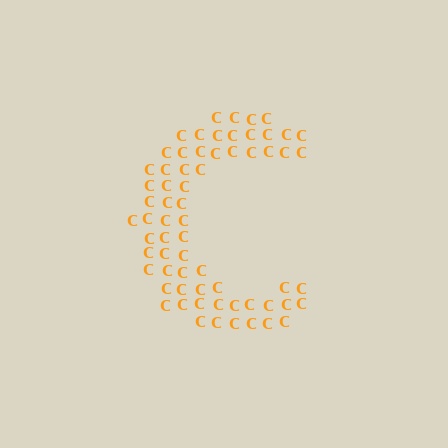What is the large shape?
The large shape is the letter C.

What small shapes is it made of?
It is made of small letter C's.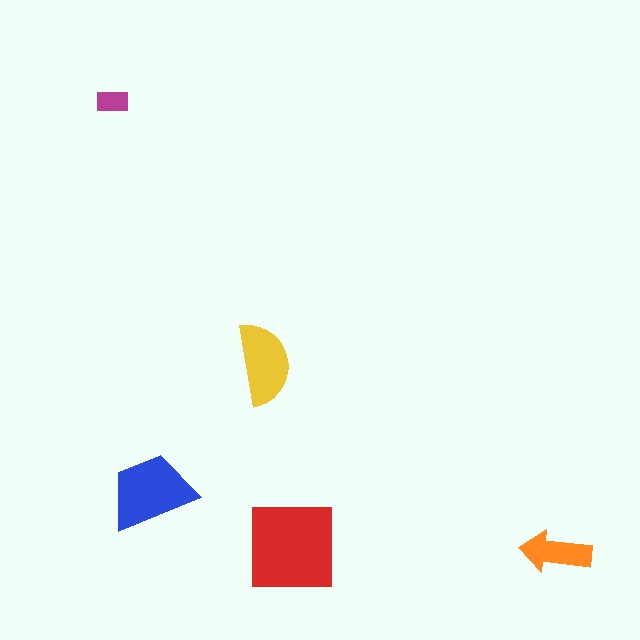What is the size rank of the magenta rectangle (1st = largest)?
5th.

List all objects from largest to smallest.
The red square, the blue trapezoid, the yellow semicircle, the orange arrow, the magenta rectangle.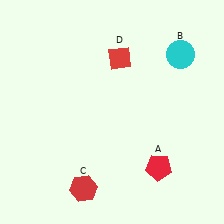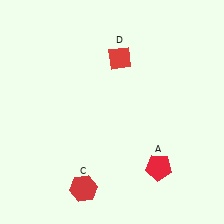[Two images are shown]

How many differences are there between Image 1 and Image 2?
There is 1 difference between the two images.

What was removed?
The cyan circle (B) was removed in Image 2.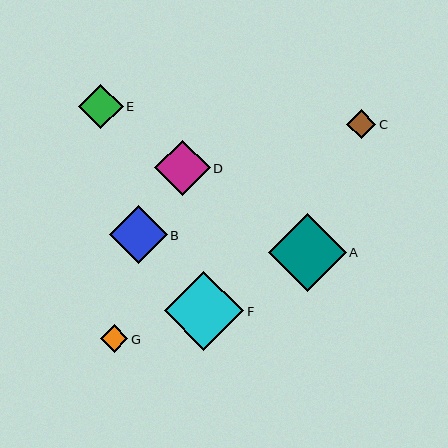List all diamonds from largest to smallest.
From largest to smallest: F, A, B, D, E, C, G.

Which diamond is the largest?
Diamond F is the largest with a size of approximately 79 pixels.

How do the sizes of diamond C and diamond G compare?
Diamond C and diamond G are approximately the same size.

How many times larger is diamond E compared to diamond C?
Diamond E is approximately 1.5 times the size of diamond C.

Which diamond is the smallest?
Diamond G is the smallest with a size of approximately 27 pixels.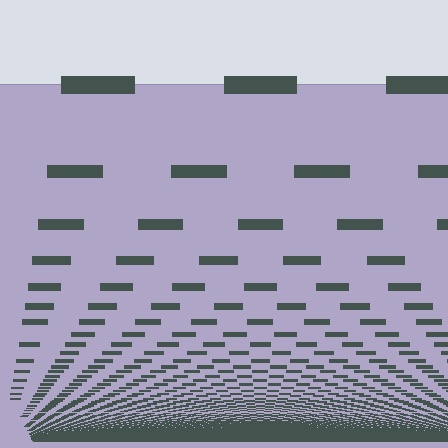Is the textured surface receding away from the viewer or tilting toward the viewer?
The surface appears to tilt toward the viewer. Texture elements get larger and sparser toward the top.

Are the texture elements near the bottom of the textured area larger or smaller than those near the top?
Smaller. The gradient is inverted — elements near the bottom are smaller and denser.